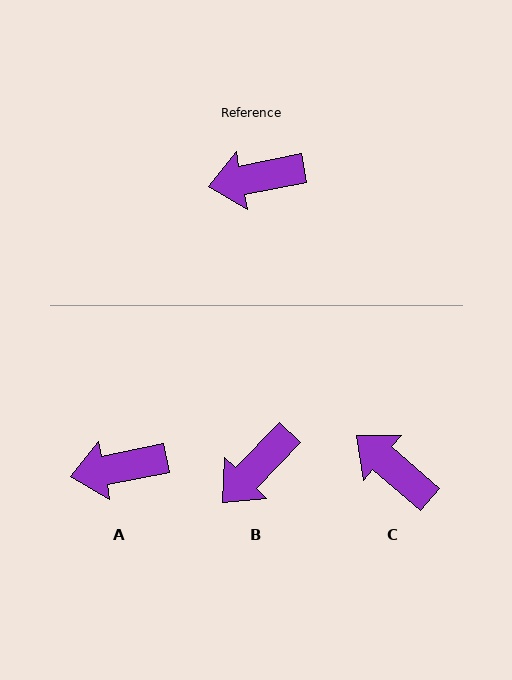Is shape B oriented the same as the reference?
No, it is off by about 35 degrees.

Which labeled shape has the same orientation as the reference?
A.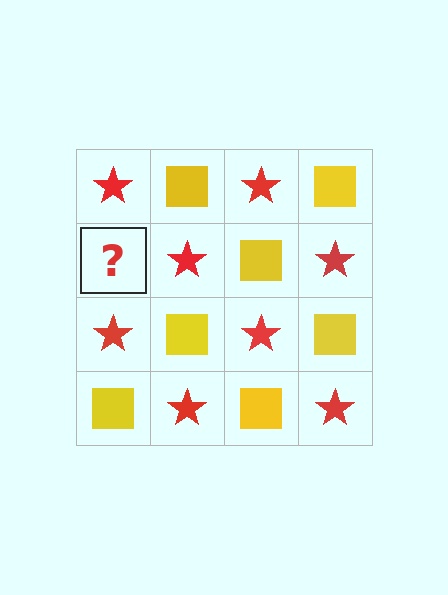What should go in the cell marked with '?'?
The missing cell should contain a yellow square.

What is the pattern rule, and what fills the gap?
The rule is that it alternates red star and yellow square in a checkerboard pattern. The gap should be filled with a yellow square.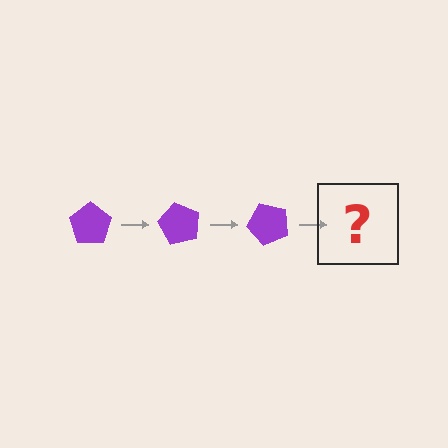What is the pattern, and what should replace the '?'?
The pattern is that the pentagon rotates 60 degrees each step. The '?' should be a purple pentagon rotated 180 degrees.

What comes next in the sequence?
The next element should be a purple pentagon rotated 180 degrees.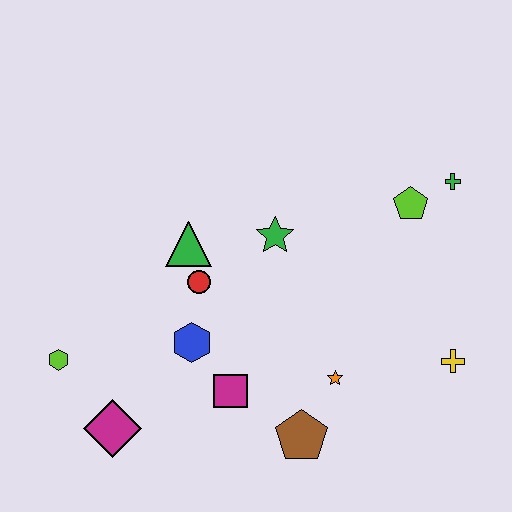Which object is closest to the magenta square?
The blue hexagon is closest to the magenta square.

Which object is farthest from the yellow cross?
The lime hexagon is farthest from the yellow cross.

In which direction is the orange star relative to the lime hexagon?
The orange star is to the right of the lime hexagon.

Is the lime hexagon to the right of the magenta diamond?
No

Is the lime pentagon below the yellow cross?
No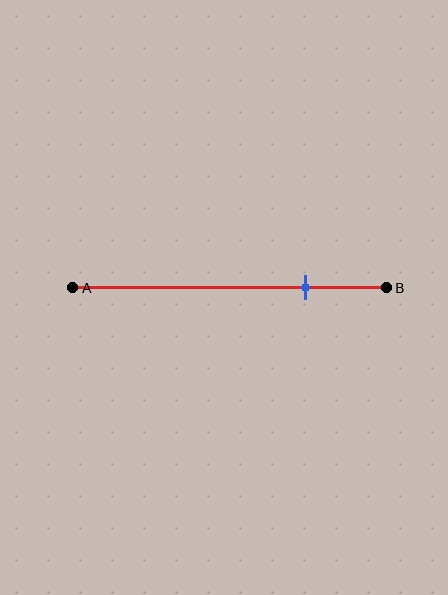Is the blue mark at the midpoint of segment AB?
No, the mark is at about 75% from A, not at the 50% midpoint.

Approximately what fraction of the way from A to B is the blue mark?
The blue mark is approximately 75% of the way from A to B.